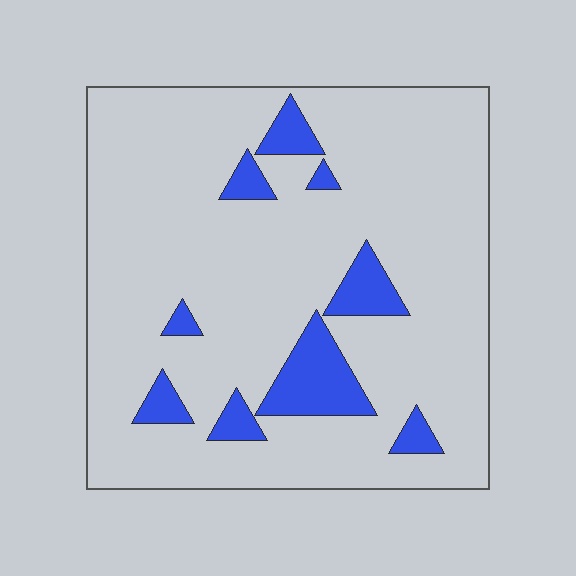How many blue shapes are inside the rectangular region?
9.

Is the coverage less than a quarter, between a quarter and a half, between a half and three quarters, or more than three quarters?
Less than a quarter.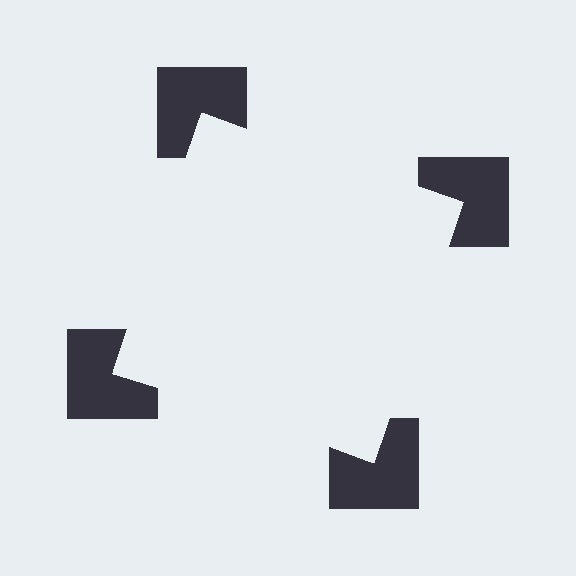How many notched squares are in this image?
There are 4 — one at each vertex of the illusory square.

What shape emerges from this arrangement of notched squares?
An illusory square — its edges are inferred from the aligned wedge cuts in the notched squares, not physically drawn.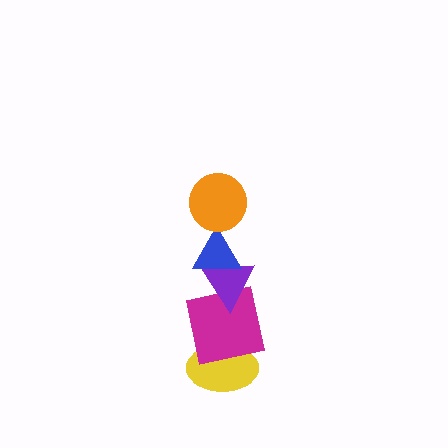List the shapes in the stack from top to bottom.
From top to bottom: the orange circle, the blue triangle, the purple triangle, the magenta square, the yellow ellipse.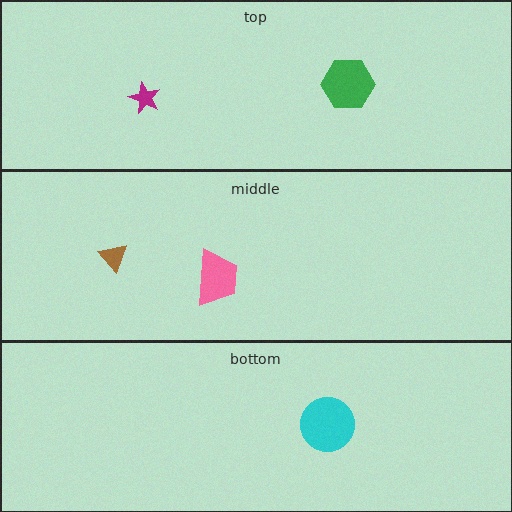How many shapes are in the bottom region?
1.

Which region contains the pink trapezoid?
The middle region.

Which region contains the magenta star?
The top region.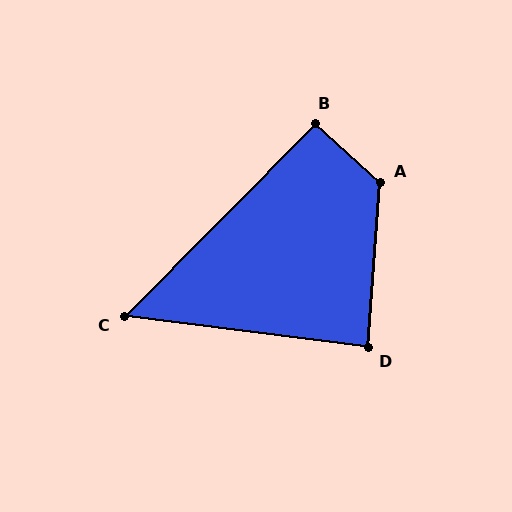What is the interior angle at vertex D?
Approximately 87 degrees (approximately right).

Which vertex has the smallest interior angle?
C, at approximately 53 degrees.